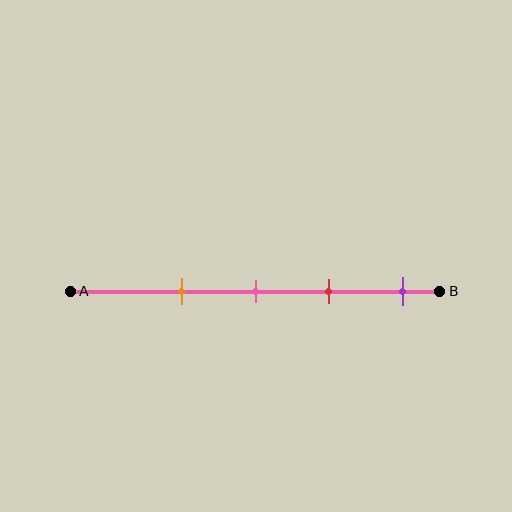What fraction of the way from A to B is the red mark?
The red mark is approximately 70% (0.7) of the way from A to B.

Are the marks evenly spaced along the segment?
Yes, the marks are approximately evenly spaced.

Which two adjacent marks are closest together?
The pink and red marks are the closest adjacent pair.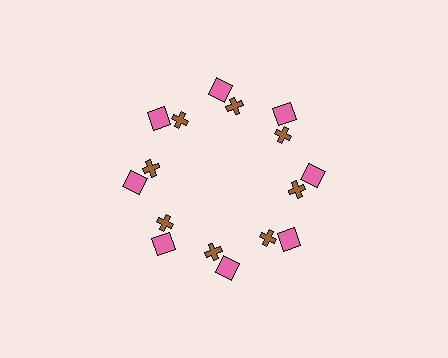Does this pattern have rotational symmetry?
Yes, this pattern has 8-fold rotational symmetry. It looks the same after rotating 45 degrees around the center.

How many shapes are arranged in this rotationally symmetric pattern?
There are 16 shapes, arranged in 8 groups of 2.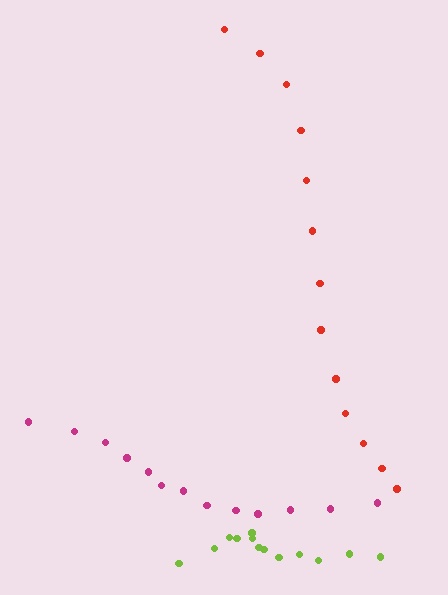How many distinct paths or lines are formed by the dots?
There are 3 distinct paths.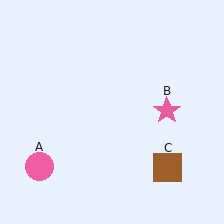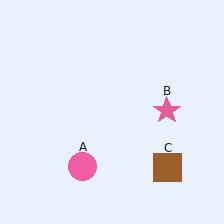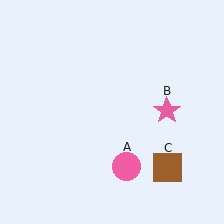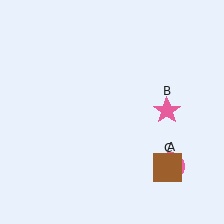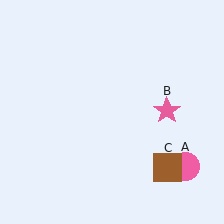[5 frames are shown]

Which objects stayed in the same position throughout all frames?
Pink star (object B) and brown square (object C) remained stationary.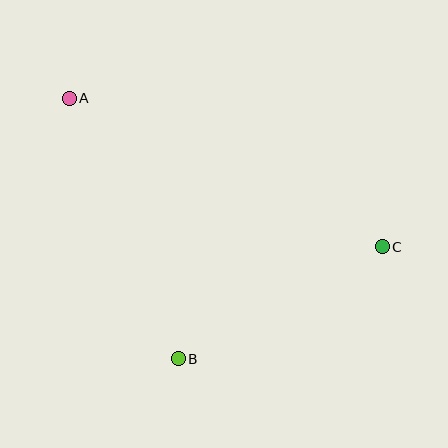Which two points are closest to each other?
Points B and C are closest to each other.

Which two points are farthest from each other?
Points A and C are farthest from each other.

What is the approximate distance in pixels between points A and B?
The distance between A and B is approximately 282 pixels.